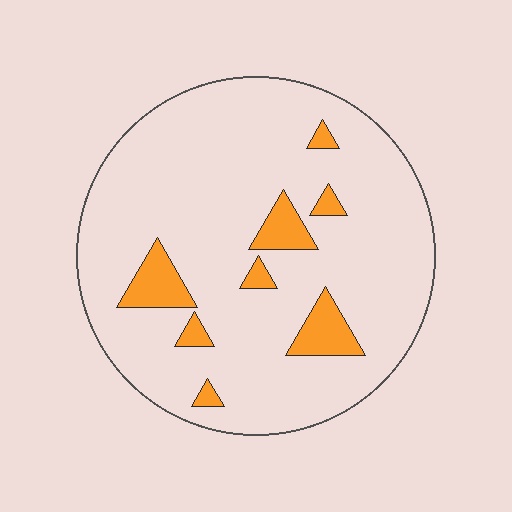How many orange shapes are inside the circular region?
8.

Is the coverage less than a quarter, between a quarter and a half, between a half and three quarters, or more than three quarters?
Less than a quarter.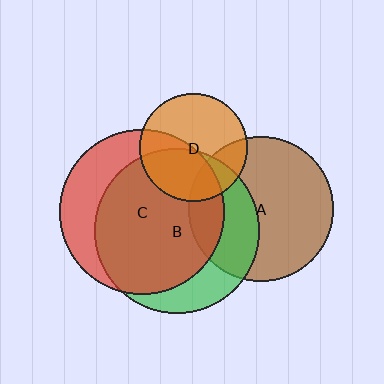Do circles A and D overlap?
Yes.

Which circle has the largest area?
Circle B (green).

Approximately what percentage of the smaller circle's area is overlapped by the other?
Approximately 25%.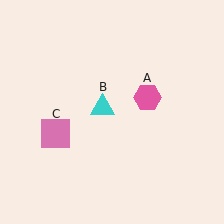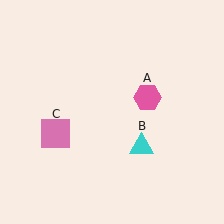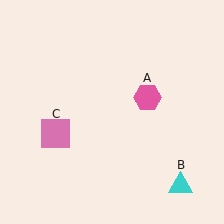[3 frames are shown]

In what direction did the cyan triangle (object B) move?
The cyan triangle (object B) moved down and to the right.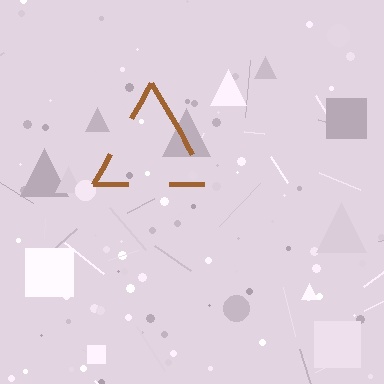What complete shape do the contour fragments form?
The contour fragments form a triangle.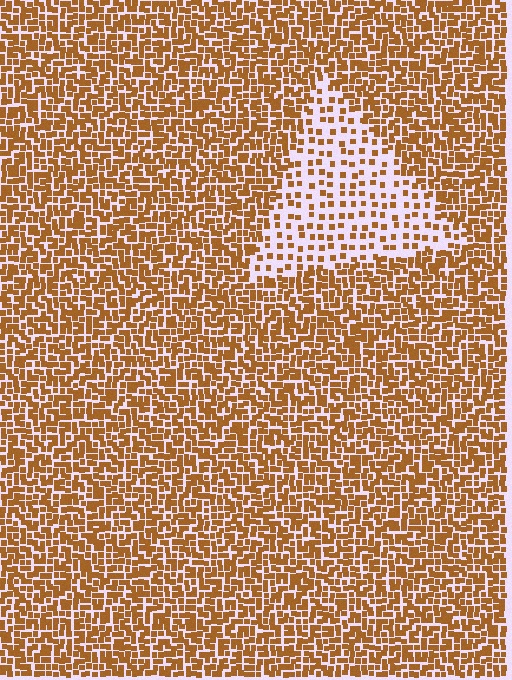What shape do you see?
I see a triangle.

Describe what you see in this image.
The image contains small brown elements arranged at two different densities. A triangle-shaped region is visible where the elements are less densely packed than the surrounding area.